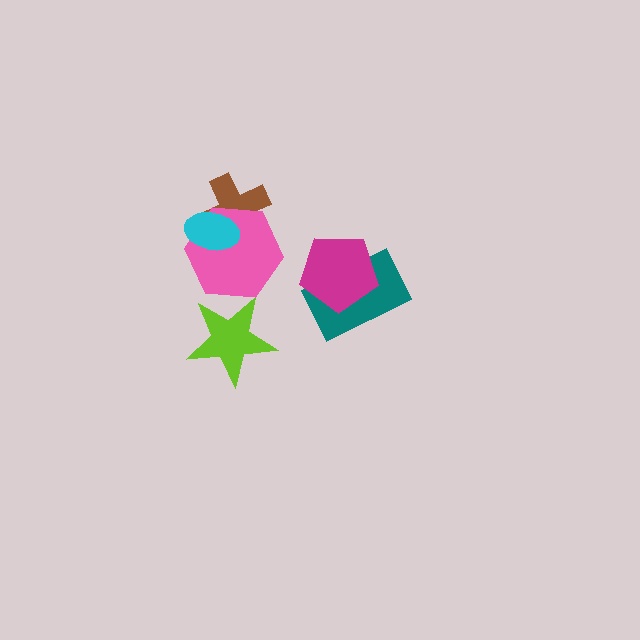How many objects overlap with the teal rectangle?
1 object overlaps with the teal rectangle.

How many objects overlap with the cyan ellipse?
2 objects overlap with the cyan ellipse.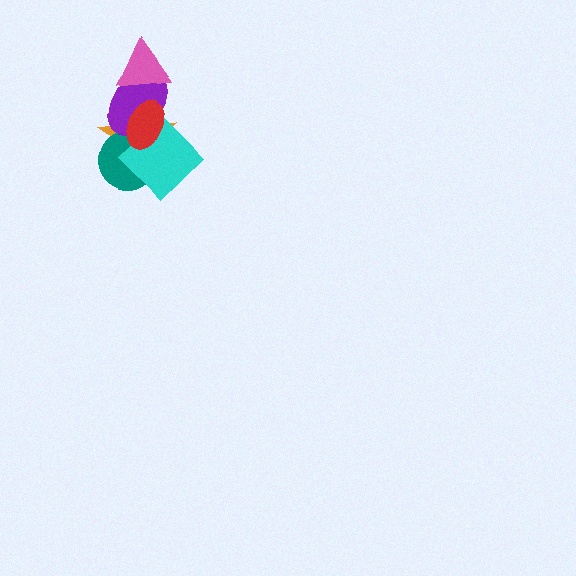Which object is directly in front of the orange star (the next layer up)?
The teal circle is directly in front of the orange star.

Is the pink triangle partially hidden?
No, no other shape covers it.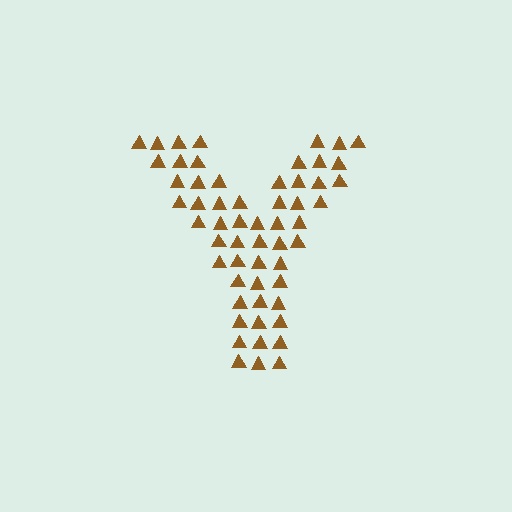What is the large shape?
The large shape is the letter Y.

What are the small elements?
The small elements are triangles.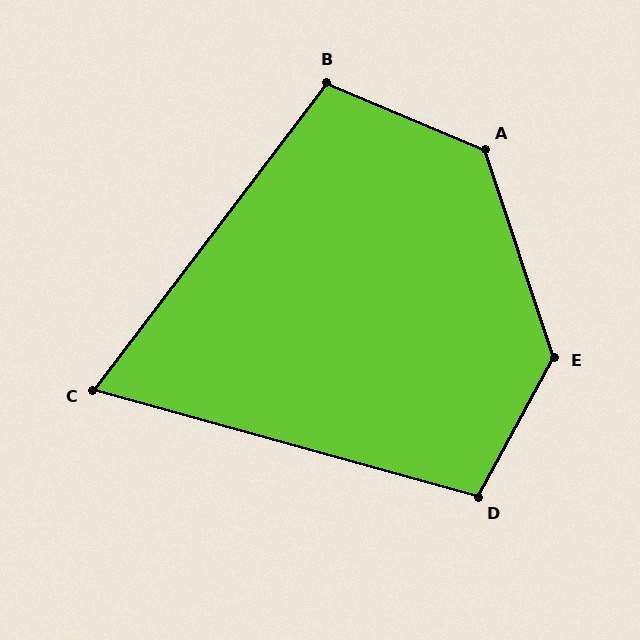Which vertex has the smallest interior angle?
C, at approximately 68 degrees.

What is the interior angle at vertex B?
Approximately 104 degrees (obtuse).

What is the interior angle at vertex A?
Approximately 131 degrees (obtuse).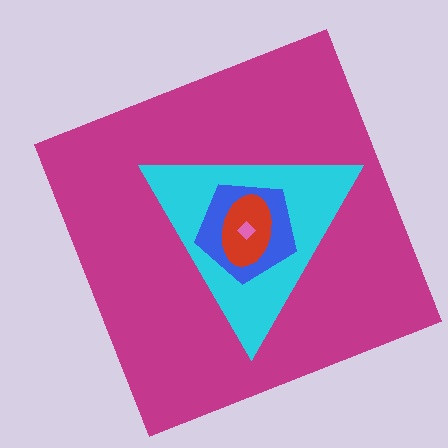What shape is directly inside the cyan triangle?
The blue pentagon.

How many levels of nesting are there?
5.